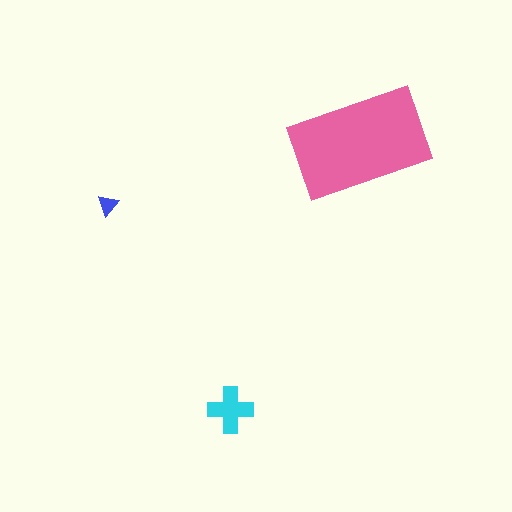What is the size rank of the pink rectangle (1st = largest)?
1st.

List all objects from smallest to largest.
The blue triangle, the cyan cross, the pink rectangle.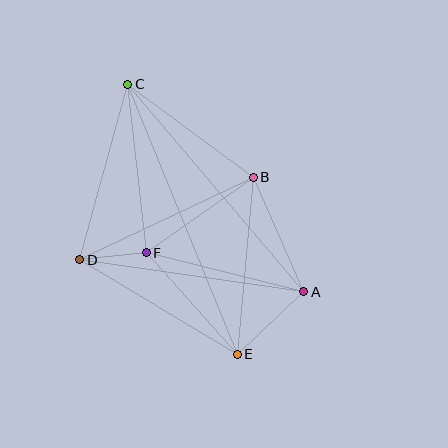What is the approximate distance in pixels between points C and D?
The distance between C and D is approximately 182 pixels.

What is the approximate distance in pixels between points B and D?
The distance between B and D is approximately 192 pixels.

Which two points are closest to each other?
Points D and F are closest to each other.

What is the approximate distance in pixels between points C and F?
The distance between C and F is approximately 169 pixels.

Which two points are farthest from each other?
Points C and E are farthest from each other.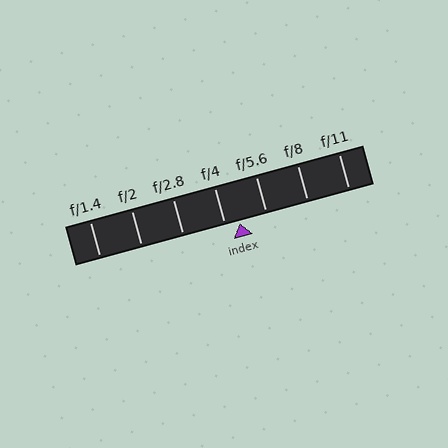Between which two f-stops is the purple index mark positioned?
The index mark is between f/4 and f/5.6.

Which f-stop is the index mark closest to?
The index mark is closest to f/4.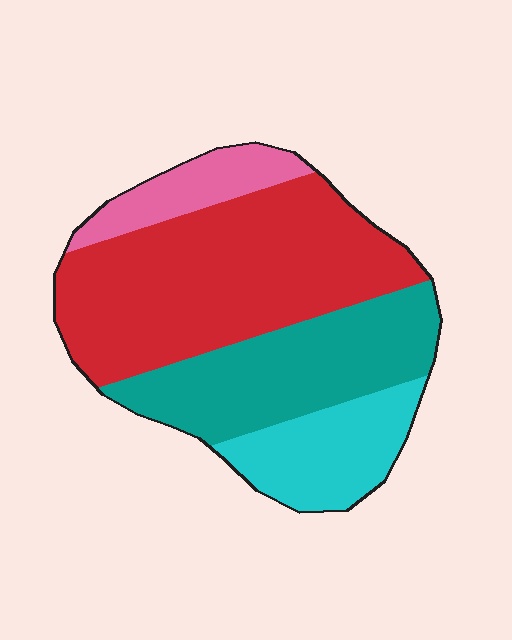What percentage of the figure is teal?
Teal takes up between a sixth and a third of the figure.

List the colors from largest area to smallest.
From largest to smallest: red, teal, cyan, pink.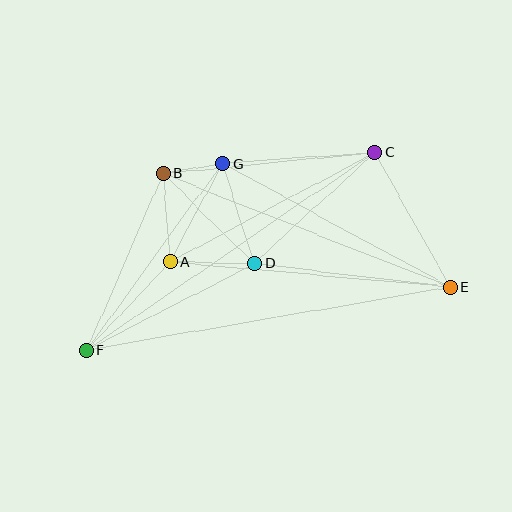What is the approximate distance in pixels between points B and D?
The distance between B and D is approximately 129 pixels.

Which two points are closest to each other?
Points B and G are closest to each other.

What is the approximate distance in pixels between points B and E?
The distance between B and E is approximately 309 pixels.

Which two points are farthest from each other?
Points E and F are farthest from each other.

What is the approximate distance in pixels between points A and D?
The distance between A and D is approximately 85 pixels.